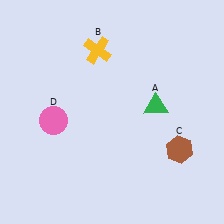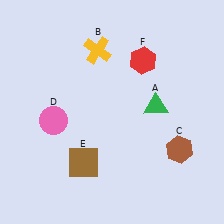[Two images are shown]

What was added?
A brown square (E), a red hexagon (F) were added in Image 2.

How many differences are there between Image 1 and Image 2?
There are 2 differences between the two images.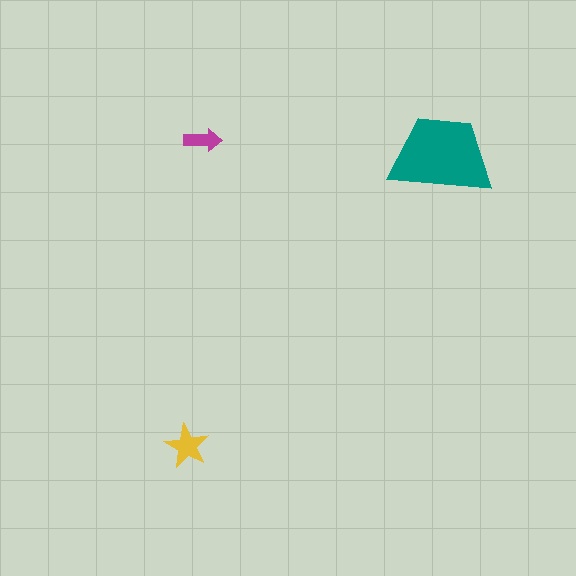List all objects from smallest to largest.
The magenta arrow, the yellow star, the teal trapezoid.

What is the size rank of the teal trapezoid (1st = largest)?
1st.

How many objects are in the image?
There are 3 objects in the image.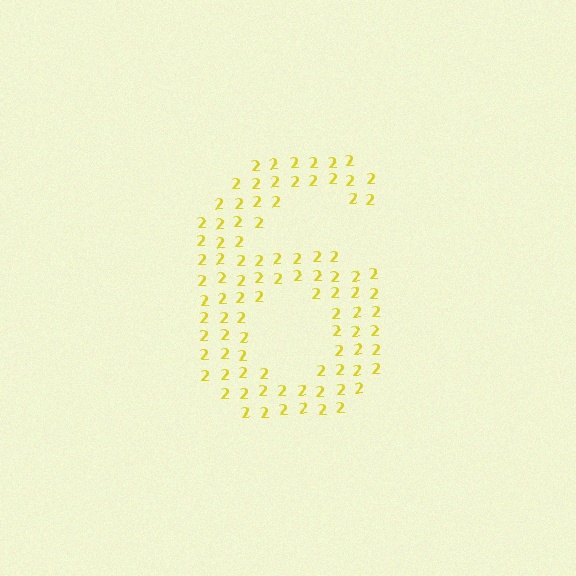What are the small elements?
The small elements are digit 2's.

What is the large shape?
The large shape is the digit 6.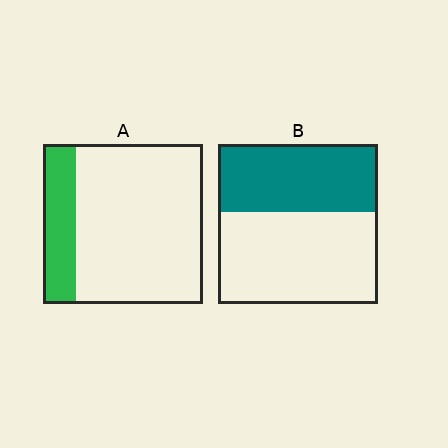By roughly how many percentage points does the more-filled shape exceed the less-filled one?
By roughly 20 percentage points (B over A).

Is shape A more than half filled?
No.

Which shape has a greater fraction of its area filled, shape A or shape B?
Shape B.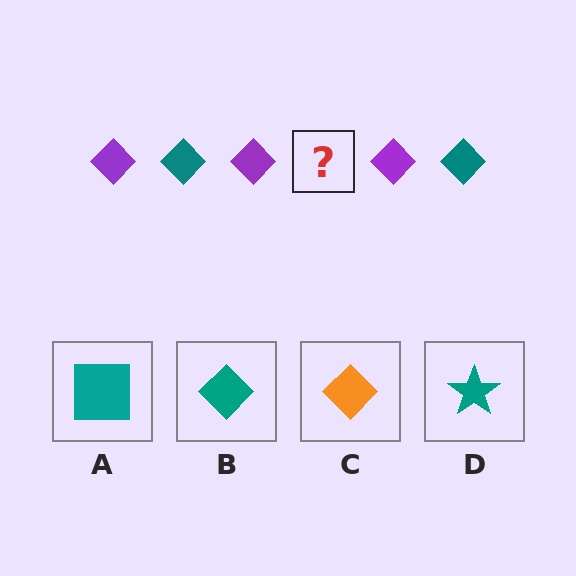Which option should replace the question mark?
Option B.